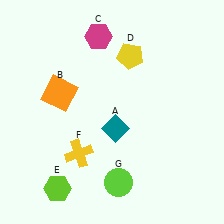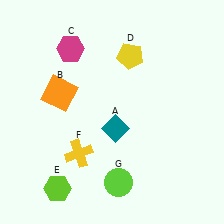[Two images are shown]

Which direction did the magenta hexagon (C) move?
The magenta hexagon (C) moved left.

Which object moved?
The magenta hexagon (C) moved left.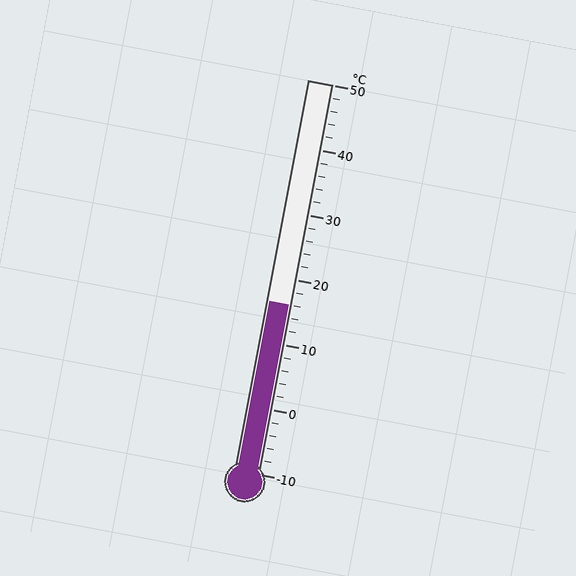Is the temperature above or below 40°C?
The temperature is below 40°C.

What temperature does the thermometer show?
The thermometer shows approximately 16°C.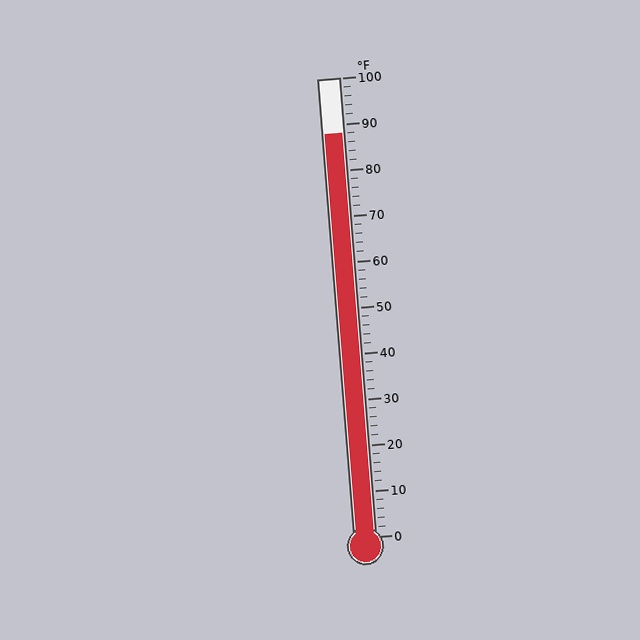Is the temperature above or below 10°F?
The temperature is above 10°F.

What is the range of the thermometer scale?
The thermometer scale ranges from 0°F to 100°F.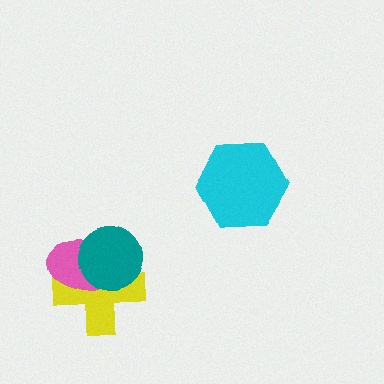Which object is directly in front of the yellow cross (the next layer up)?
The pink ellipse is directly in front of the yellow cross.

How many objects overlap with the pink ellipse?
2 objects overlap with the pink ellipse.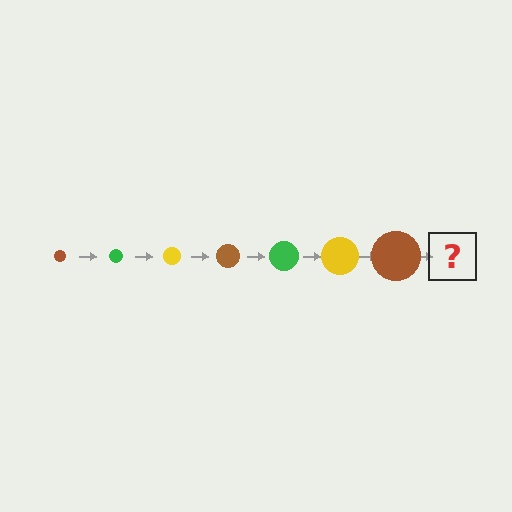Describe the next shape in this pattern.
It should be a green circle, larger than the previous one.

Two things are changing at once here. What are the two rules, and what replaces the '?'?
The two rules are that the circle grows larger each step and the color cycles through brown, green, and yellow. The '?' should be a green circle, larger than the previous one.